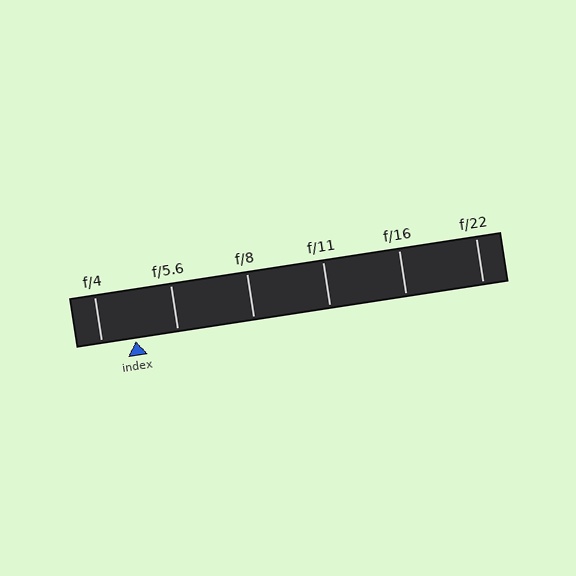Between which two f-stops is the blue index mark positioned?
The index mark is between f/4 and f/5.6.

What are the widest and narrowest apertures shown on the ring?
The widest aperture shown is f/4 and the narrowest is f/22.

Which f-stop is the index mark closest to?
The index mark is closest to f/4.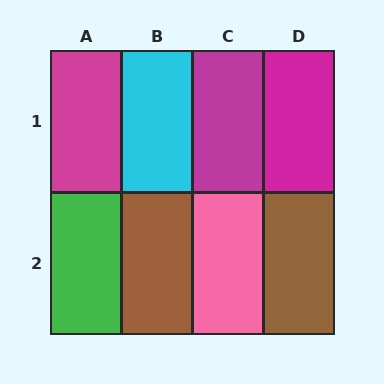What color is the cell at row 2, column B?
Brown.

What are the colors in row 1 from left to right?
Magenta, cyan, magenta, magenta.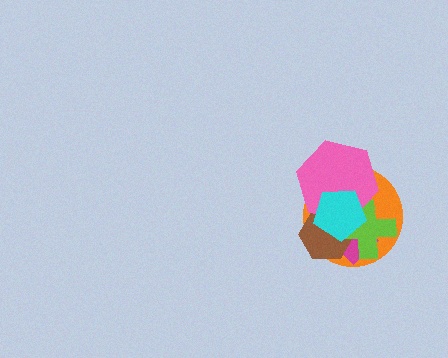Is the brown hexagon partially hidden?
Yes, it is partially covered by another shape.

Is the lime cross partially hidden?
Yes, it is partially covered by another shape.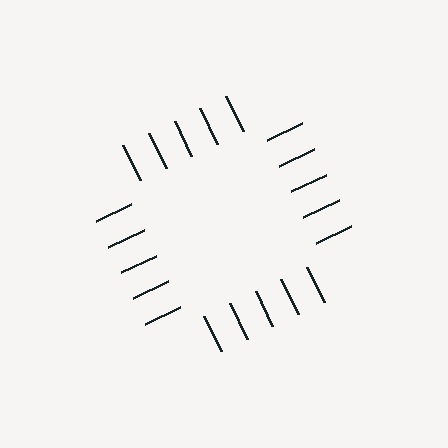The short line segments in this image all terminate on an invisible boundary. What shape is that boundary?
An illusory square — the line segments terminate on its edges but no continuous stroke is drawn.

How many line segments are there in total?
20 — 5 along each of the 4 edges.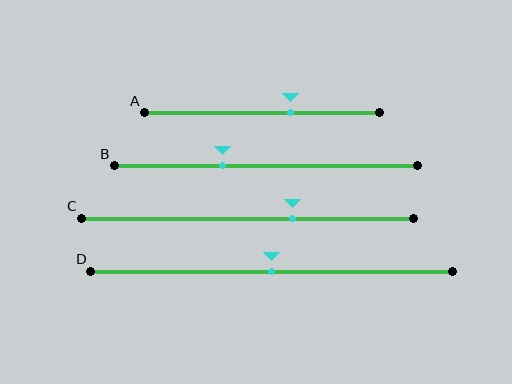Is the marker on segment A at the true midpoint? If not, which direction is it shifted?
No, the marker on segment A is shifted to the right by about 12% of the segment length.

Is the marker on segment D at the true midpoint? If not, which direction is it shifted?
Yes, the marker on segment D is at the true midpoint.